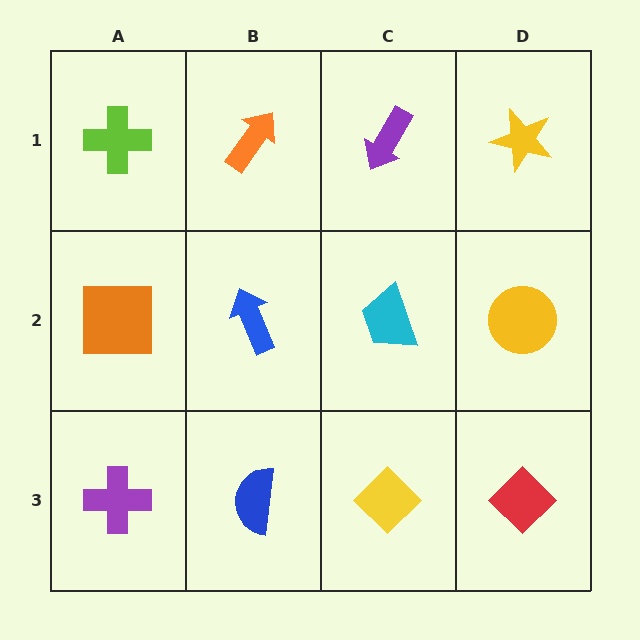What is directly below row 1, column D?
A yellow circle.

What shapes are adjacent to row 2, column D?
A yellow star (row 1, column D), a red diamond (row 3, column D), a cyan trapezoid (row 2, column C).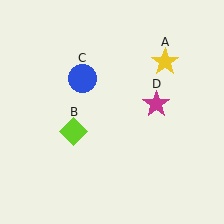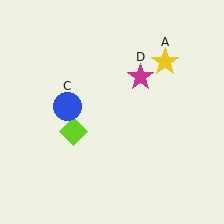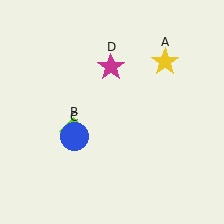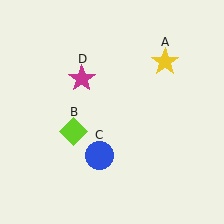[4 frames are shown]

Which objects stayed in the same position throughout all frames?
Yellow star (object A) and lime diamond (object B) remained stationary.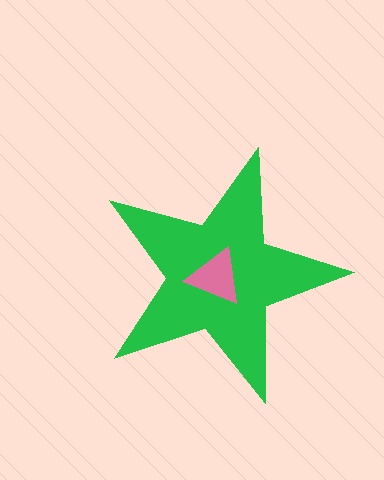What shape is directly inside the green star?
The pink triangle.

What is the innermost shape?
The pink triangle.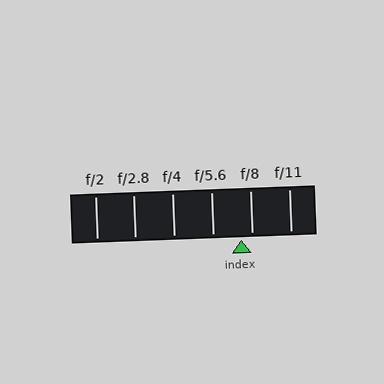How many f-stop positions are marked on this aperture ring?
There are 6 f-stop positions marked.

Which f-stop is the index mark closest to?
The index mark is closest to f/8.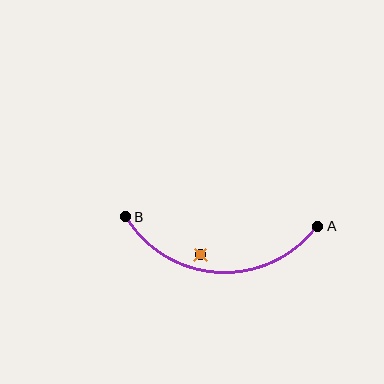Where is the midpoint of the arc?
The arc midpoint is the point on the curve farthest from the straight line joining A and B. It sits below that line.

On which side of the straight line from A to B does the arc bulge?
The arc bulges below the straight line connecting A and B.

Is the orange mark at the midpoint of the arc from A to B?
No — the orange mark does not lie on the arc at all. It sits slightly inside the curve.